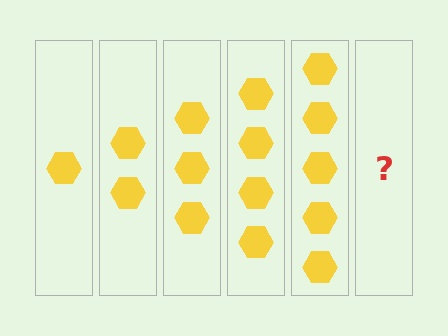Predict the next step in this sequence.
The next step is 6 hexagons.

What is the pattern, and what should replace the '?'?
The pattern is that each step adds one more hexagon. The '?' should be 6 hexagons.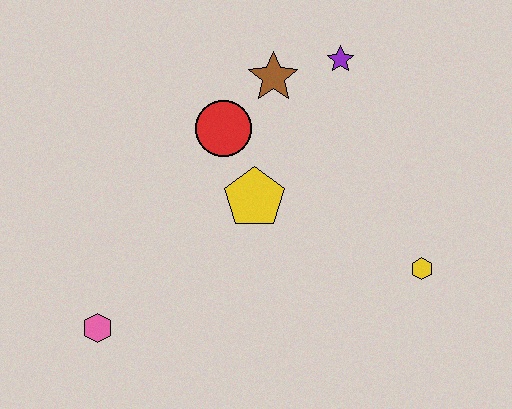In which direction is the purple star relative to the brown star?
The purple star is to the right of the brown star.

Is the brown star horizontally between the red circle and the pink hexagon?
No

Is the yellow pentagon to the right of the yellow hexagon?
No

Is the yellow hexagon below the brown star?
Yes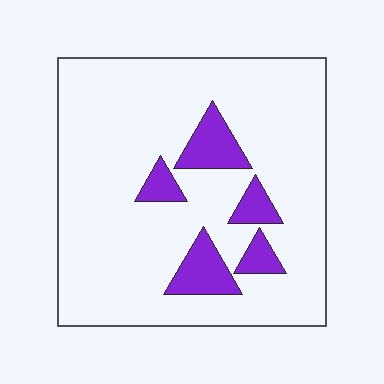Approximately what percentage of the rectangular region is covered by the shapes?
Approximately 15%.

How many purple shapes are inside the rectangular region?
5.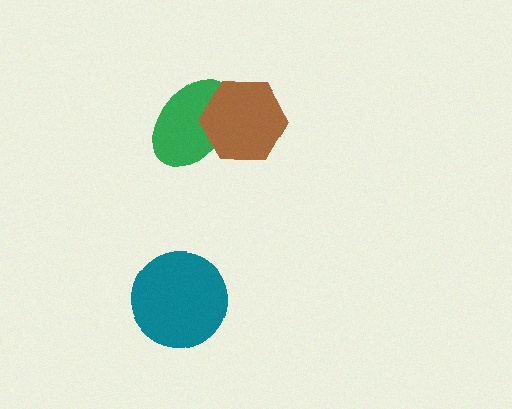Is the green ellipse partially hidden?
Yes, it is partially covered by another shape.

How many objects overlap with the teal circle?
0 objects overlap with the teal circle.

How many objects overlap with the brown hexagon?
1 object overlaps with the brown hexagon.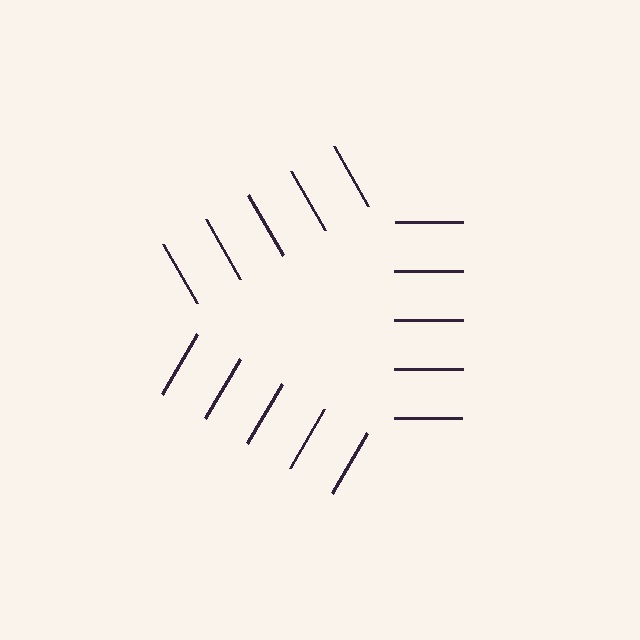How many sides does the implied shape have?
3 sides — the line-ends trace a triangle.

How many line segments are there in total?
15 — 5 along each of the 3 edges.